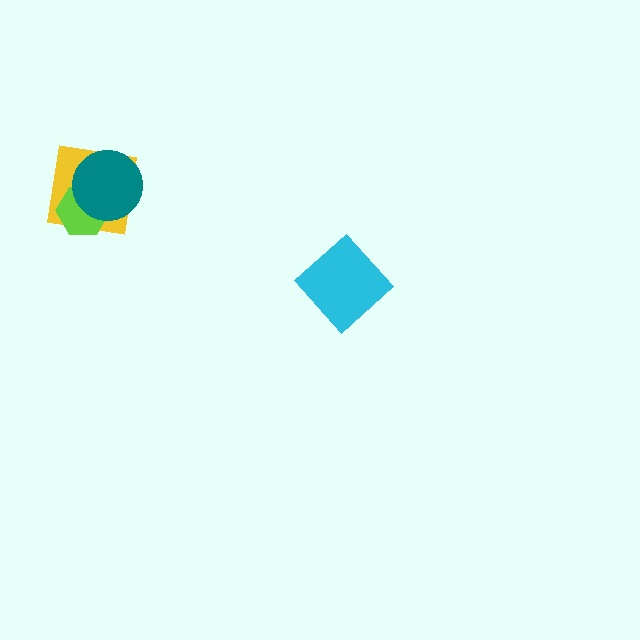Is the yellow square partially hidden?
Yes, it is partially covered by another shape.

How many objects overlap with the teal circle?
2 objects overlap with the teal circle.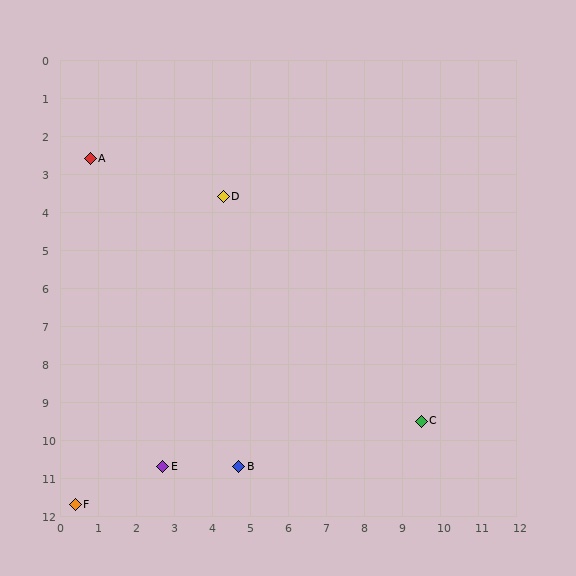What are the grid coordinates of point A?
Point A is at approximately (0.8, 2.6).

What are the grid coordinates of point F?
Point F is at approximately (0.4, 11.7).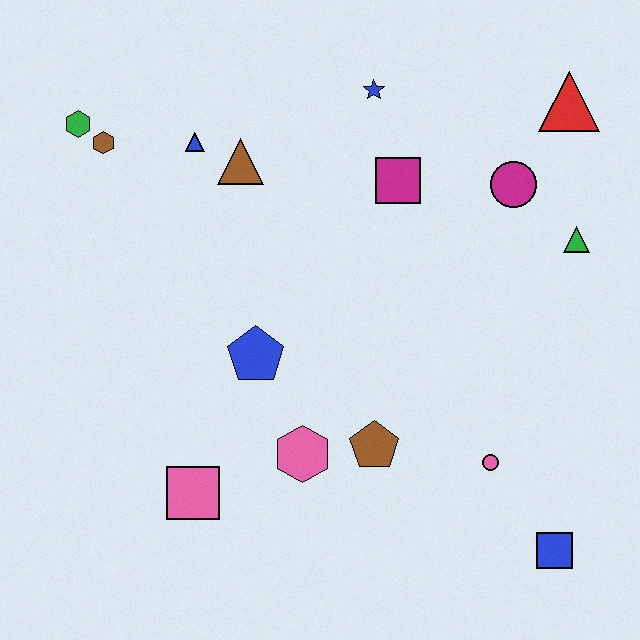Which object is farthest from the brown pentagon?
The green hexagon is farthest from the brown pentagon.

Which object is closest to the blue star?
The magenta square is closest to the blue star.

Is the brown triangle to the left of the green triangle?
Yes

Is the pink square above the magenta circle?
No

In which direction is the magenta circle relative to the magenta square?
The magenta circle is to the right of the magenta square.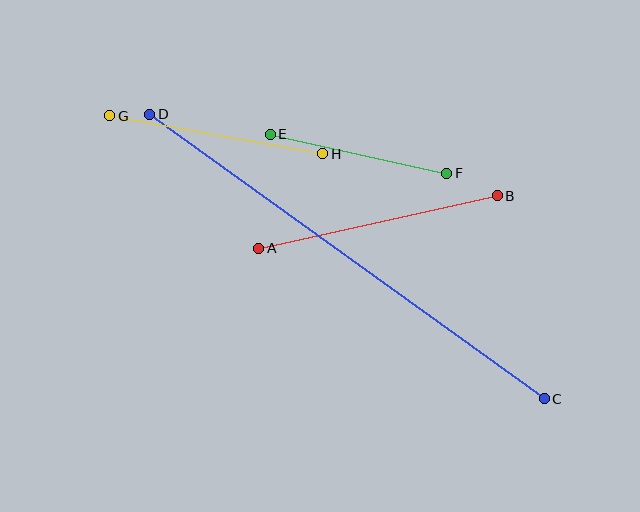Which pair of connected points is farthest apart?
Points C and D are farthest apart.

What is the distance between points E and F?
The distance is approximately 181 pixels.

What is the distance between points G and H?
The distance is approximately 217 pixels.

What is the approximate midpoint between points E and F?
The midpoint is at approximately (359, 154) pixels.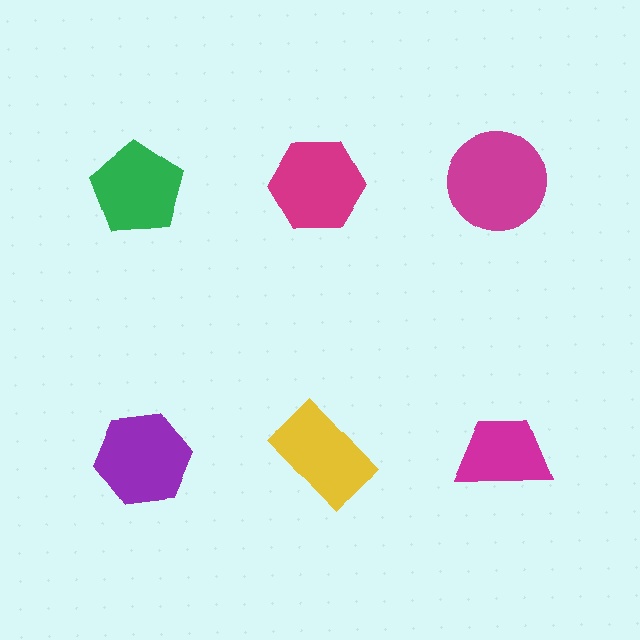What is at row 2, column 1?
A purple hexagon.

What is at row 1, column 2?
A magenta hexagon.